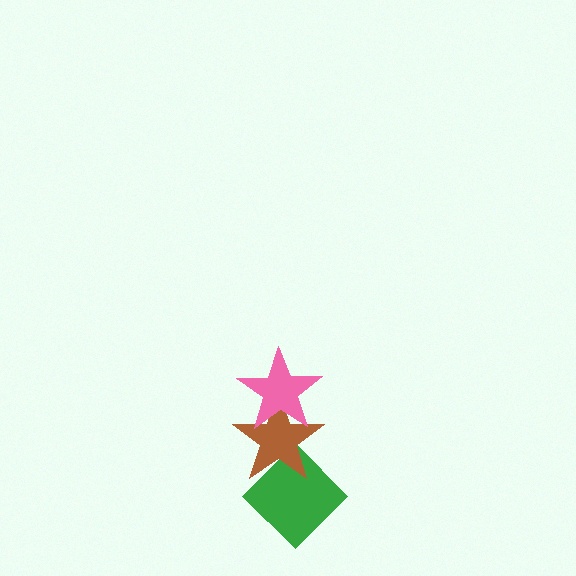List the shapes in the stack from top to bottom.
From top to bottom: the pink star, the brown star, the green diamond.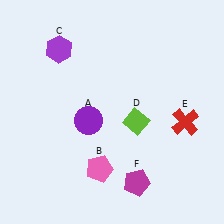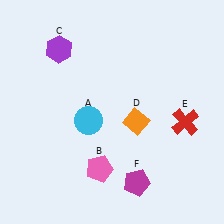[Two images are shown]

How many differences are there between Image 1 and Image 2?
There are 2 differences between the two images.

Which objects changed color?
A changed from purple to cyan. D changed from lime to orange.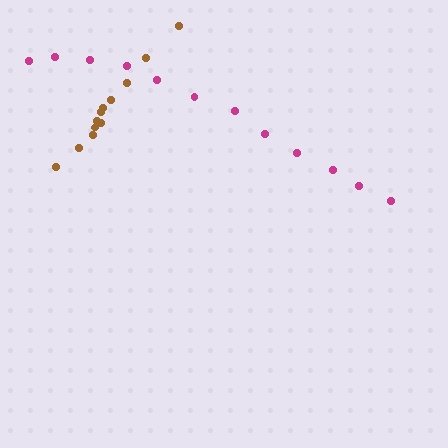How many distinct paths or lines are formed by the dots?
There are 2 distinct paths.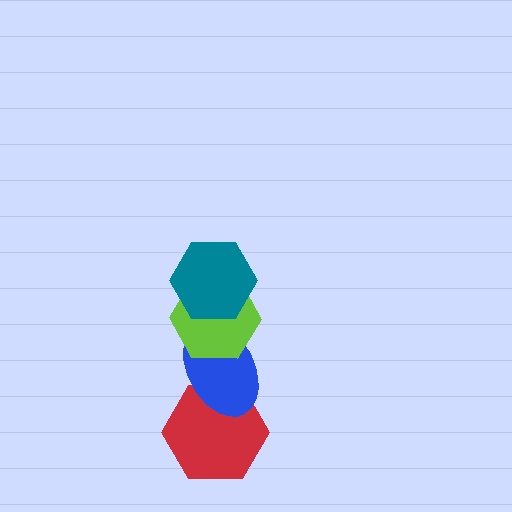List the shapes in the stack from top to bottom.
From top to bottom: the teal hexagon, the lime hexagon, the blue ellipse, the red hexagon.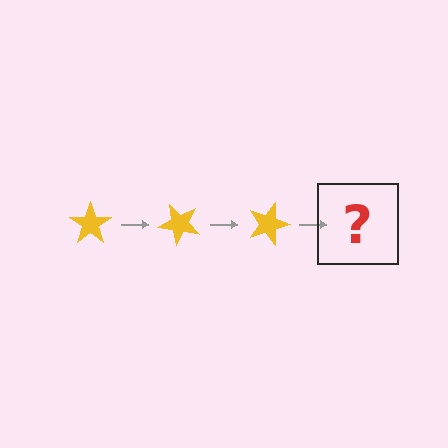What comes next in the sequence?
The next element should be a yellow star rotated 135 degrees.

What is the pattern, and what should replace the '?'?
The pattern is that the star rotates 45 degrees each step. The '?' should be a yellow star rotated 135 degrees.